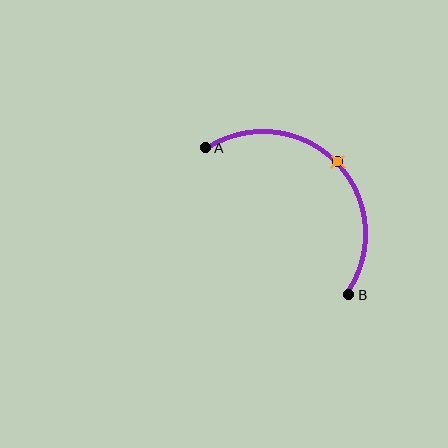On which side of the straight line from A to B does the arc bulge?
The arc bulges above and to the right of the straight line connecting A and B.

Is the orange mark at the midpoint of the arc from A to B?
Yes. The orange mark lies on the arc at equal arc-length from both A and B — it is the arc midpoint.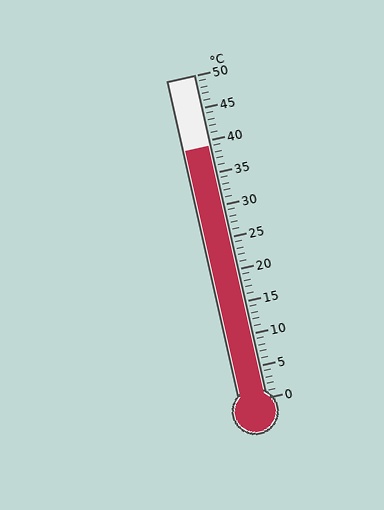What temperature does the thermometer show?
The thermometer shows approximately 39°C.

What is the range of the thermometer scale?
The thermometer scale ranges from 0°C to 50°C.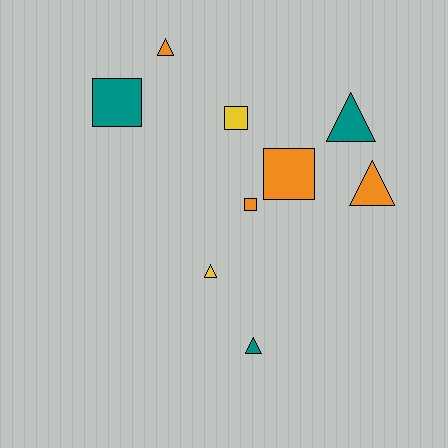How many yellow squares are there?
There is 1 yellow square.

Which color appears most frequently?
Orange, with 4 objects.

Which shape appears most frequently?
Triangle, with 5 objects.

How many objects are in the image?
There are 9 objects.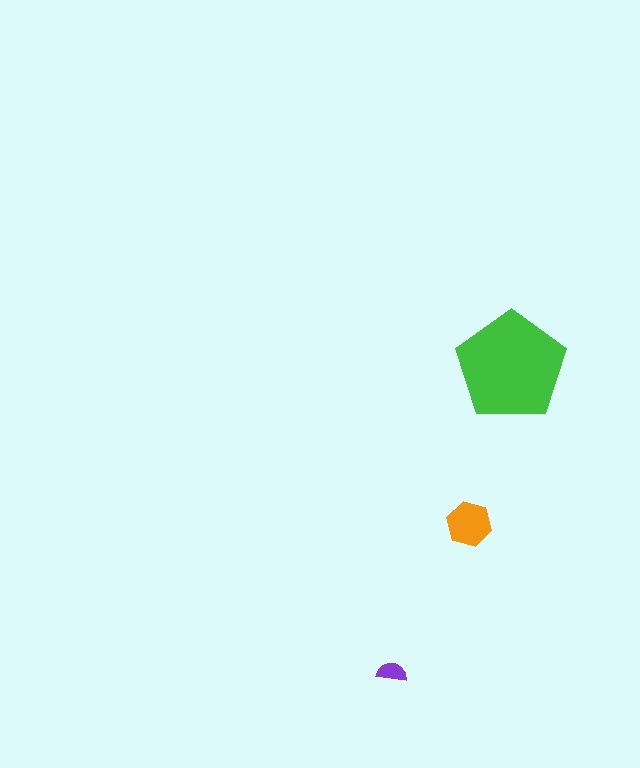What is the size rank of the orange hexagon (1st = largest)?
2nd.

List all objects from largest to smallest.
The green pentagon, the orange hexagon, the purple semicircle.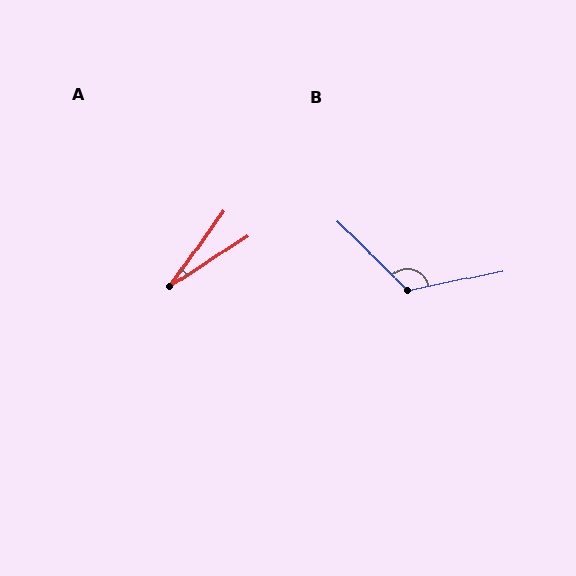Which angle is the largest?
B, at approximately 124 degrees.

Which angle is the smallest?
A, at approximately 21 degrees.